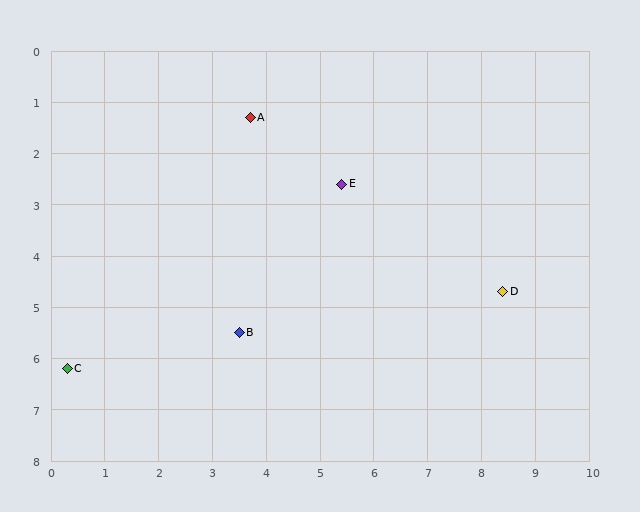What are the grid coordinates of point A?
Point A is at approximately (3.7, 1.3).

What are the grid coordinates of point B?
Point B is at approximately (3.5, 5.5).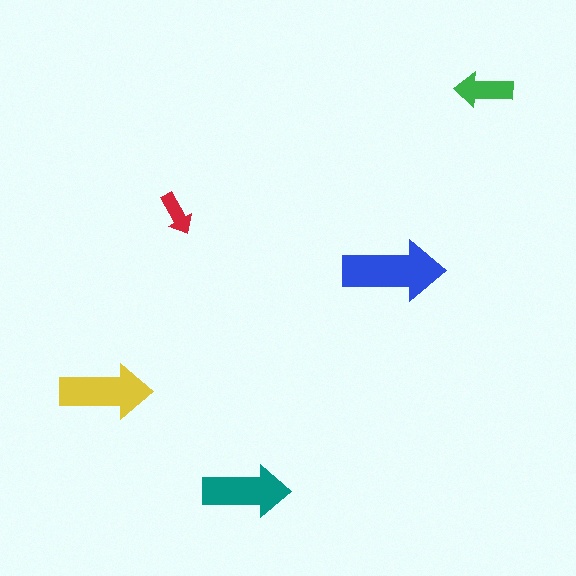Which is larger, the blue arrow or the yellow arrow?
The blue one.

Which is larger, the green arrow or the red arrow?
The green one.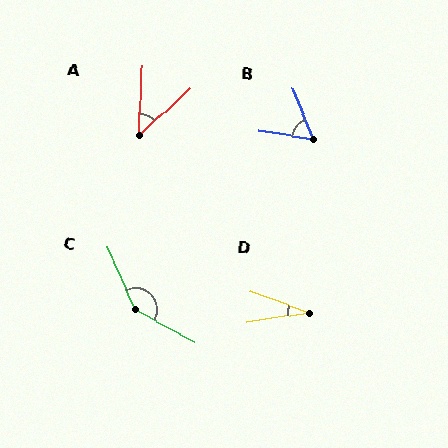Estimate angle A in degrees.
Approximately 45 degrees.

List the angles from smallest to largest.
D (29°), A (45°), B (60°), C (143°).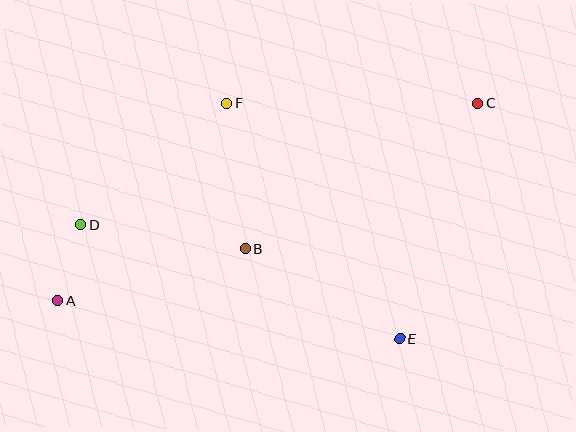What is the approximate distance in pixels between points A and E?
The distance between A and E is approximately 344 pixels.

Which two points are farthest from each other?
Points A and C are farthest from each other.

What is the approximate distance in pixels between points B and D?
The distance between B and D is approximately 167 pixels.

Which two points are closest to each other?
Points A and D are closest to each other.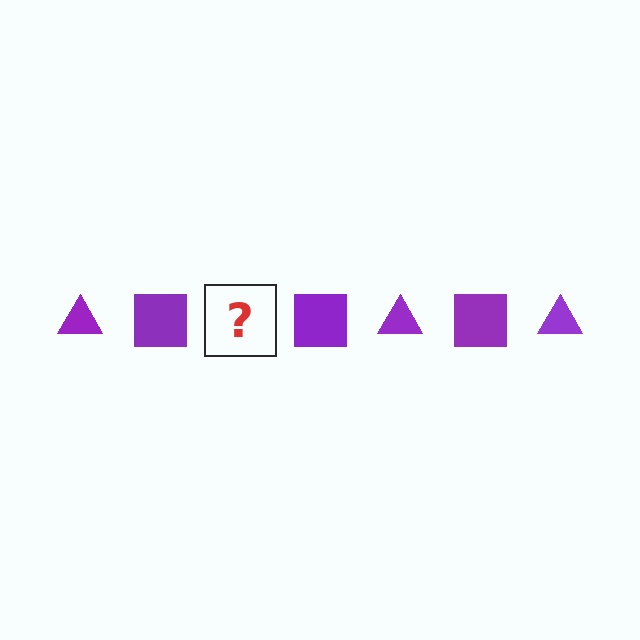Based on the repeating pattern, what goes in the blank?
The blank should be a purple triangle.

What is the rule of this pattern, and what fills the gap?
The rule is that the pattern cycles through triangle, square shapes in purple. The gap should be filled with a purple triangle.